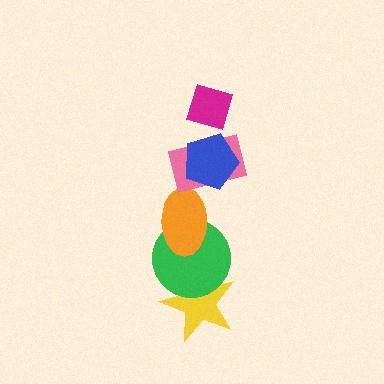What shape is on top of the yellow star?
The green circle is on top of the yellow star.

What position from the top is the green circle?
The green circle is 5th from the top.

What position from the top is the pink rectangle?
The pink rectangle is 3rd from the top.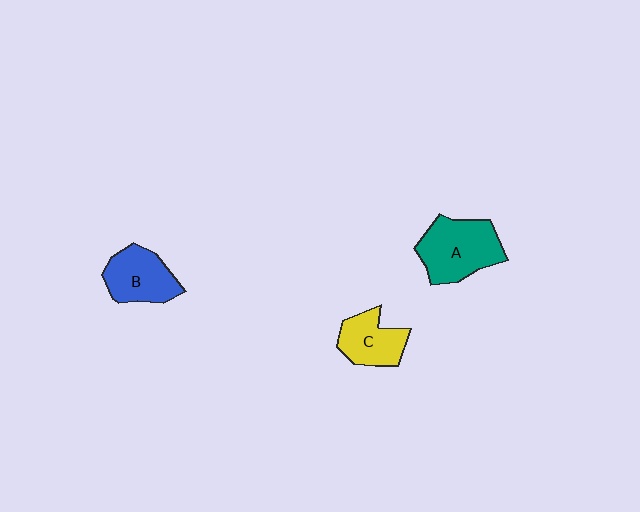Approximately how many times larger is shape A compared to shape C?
Approximately 1.5 times.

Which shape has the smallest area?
Shape C (yellow).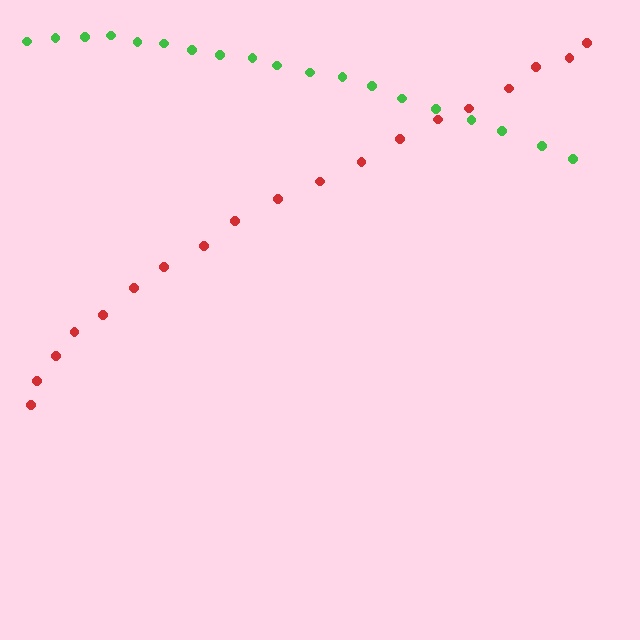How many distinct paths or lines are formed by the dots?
There are 2 distinct paths.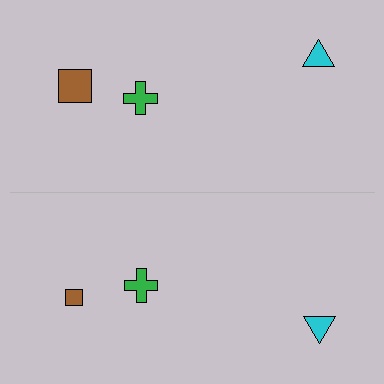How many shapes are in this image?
There are 6 shapes in this image.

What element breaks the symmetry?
The brown square on the bottom side has a different size than its mirror counterpart.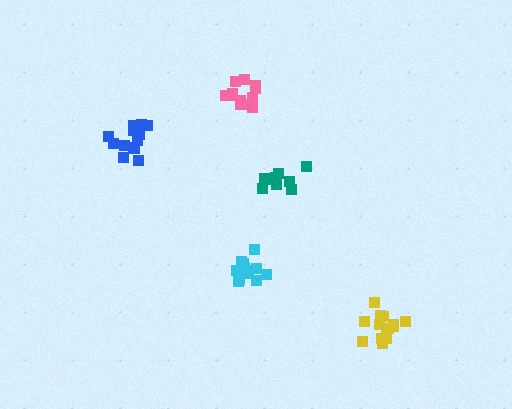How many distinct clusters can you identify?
There are 5 distinct clusters.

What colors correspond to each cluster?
The clusters are colored: teal, pink, blue, yellow, cyan.